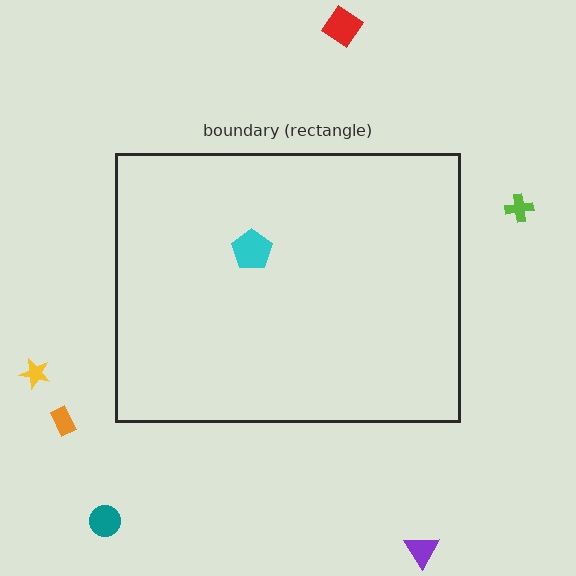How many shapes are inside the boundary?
1 inside, 6 outside.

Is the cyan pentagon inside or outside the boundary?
Inside.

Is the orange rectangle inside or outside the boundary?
Outside.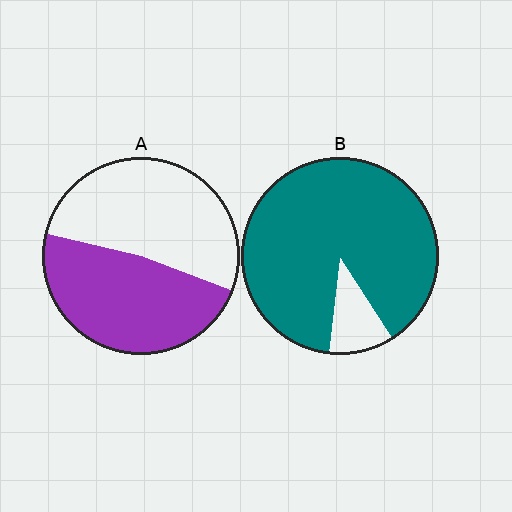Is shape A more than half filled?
Roughly half.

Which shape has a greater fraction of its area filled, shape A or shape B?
Shape B.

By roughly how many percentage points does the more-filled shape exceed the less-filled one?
By roughly 40 percentage points (B over A).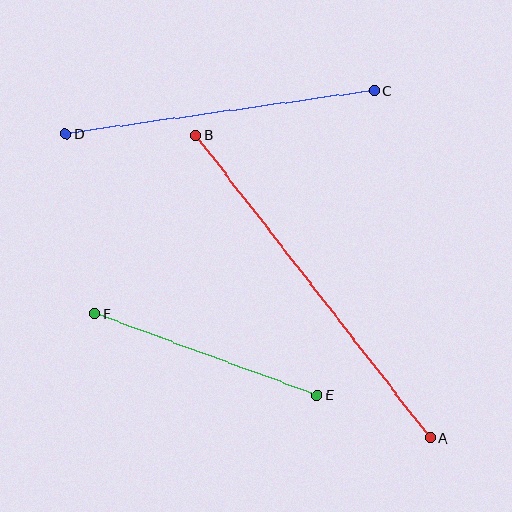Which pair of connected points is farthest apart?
Points A and B are farthest apart.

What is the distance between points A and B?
The distance is approximately 383 pixels.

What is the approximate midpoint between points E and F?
The midpoint is at approximately (206, 355) pixels.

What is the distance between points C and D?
The distance is approximately 312 pixels.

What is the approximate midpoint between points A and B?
The midpoint is at approximately (313, 287) pixels.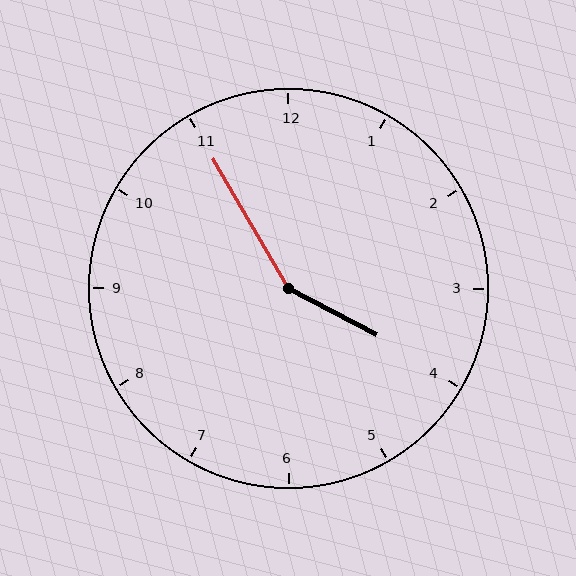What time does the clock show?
3:55.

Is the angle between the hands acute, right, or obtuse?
It is obtuse.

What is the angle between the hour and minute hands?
Approximately 148 degrees.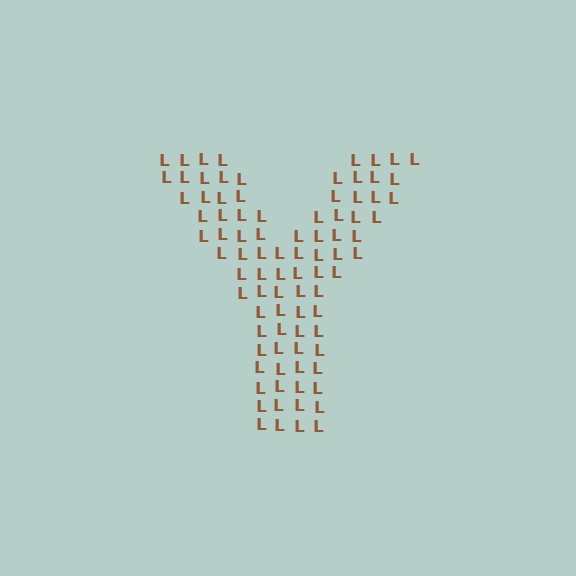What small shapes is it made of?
It is made of small letter L's.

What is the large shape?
The large shape is the letter Y.